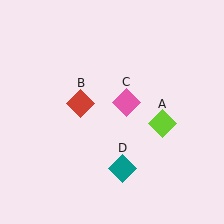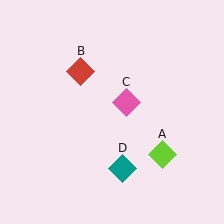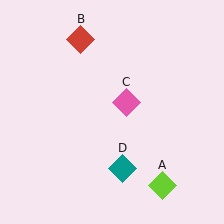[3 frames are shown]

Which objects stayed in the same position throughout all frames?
Pink diamond (object C) and teal diamond (object D) remained stationary.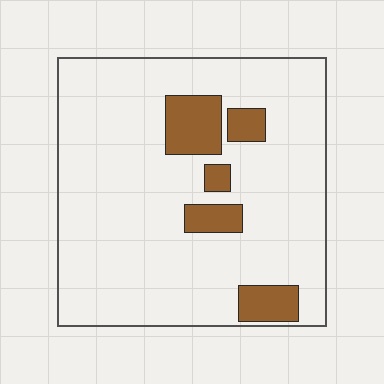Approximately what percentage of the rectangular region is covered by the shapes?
Approximately 15%.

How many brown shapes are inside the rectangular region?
5.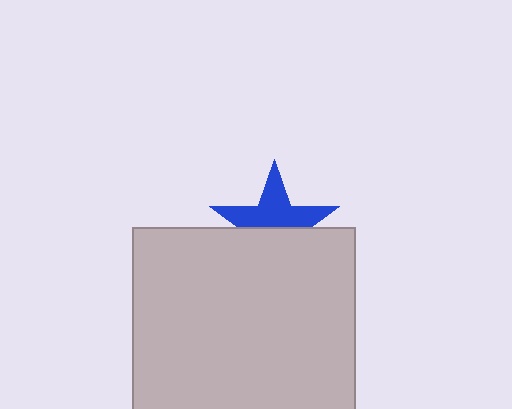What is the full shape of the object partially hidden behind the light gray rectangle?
The partially hidden object is a blue star.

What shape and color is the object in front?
The object in front is a light gray rectangle.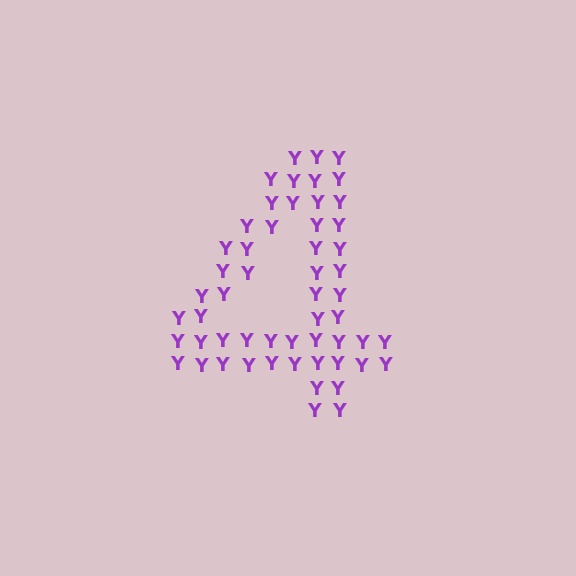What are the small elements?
The small elements are letter Y's.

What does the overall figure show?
The overall figure shows the digit 4.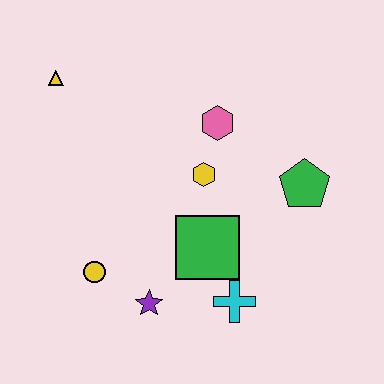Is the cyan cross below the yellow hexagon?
Yes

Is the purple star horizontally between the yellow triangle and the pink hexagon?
Yes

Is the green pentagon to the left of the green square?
No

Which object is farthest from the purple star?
The yellow triangle is farthest from the purple star.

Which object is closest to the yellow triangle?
The pink hexagon is closest to the yellow triangle.